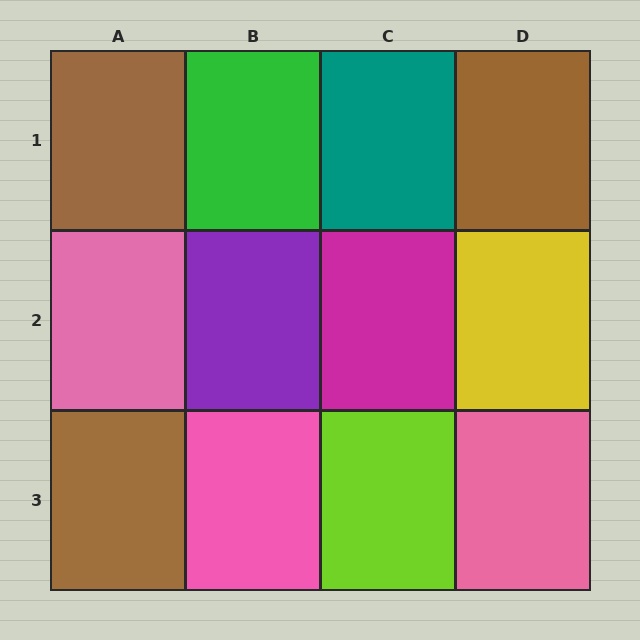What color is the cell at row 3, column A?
Brown.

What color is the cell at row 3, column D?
Pink.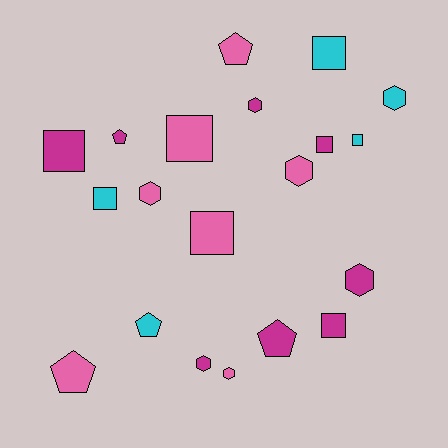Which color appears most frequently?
Magenta, with 8 objects.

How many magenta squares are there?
There are 3 magenta squares.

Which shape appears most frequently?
Square, with 8 objects.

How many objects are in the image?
There are 20 objects.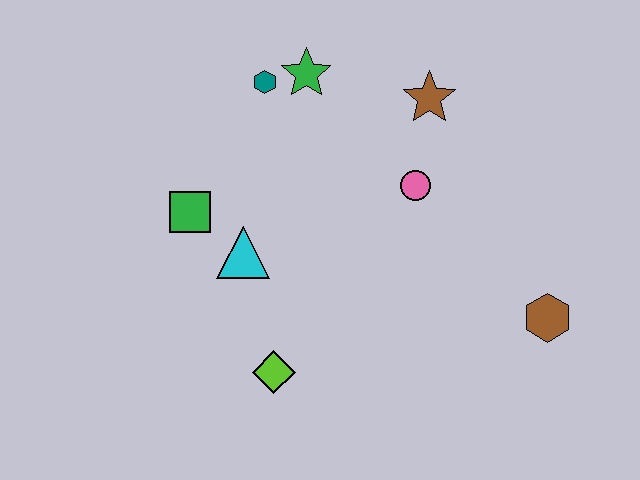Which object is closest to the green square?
The cyan triangle is closest to the green square.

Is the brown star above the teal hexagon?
No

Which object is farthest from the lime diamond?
The brown star is farthest from the lime diamond.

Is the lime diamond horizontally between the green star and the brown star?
No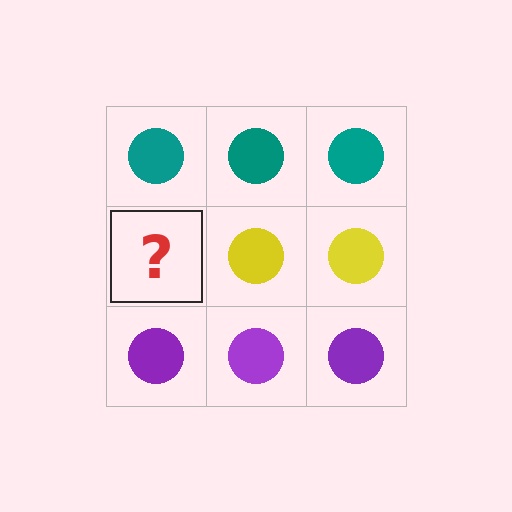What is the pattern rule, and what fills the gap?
The rule is that each row has a consistent color. The gap should be filled with a yellow circle.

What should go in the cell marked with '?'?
The missing cell should contain a yellow circle.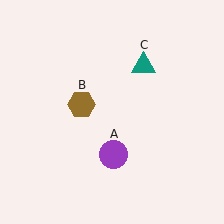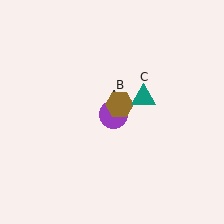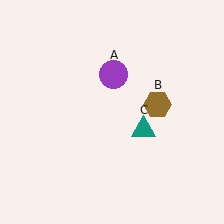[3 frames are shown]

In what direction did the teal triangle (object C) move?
The teal triangle (object C) moved down.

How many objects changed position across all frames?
3 objects changed position: purple circle (object A), brown hexagon (object B), teal triangle (object C).